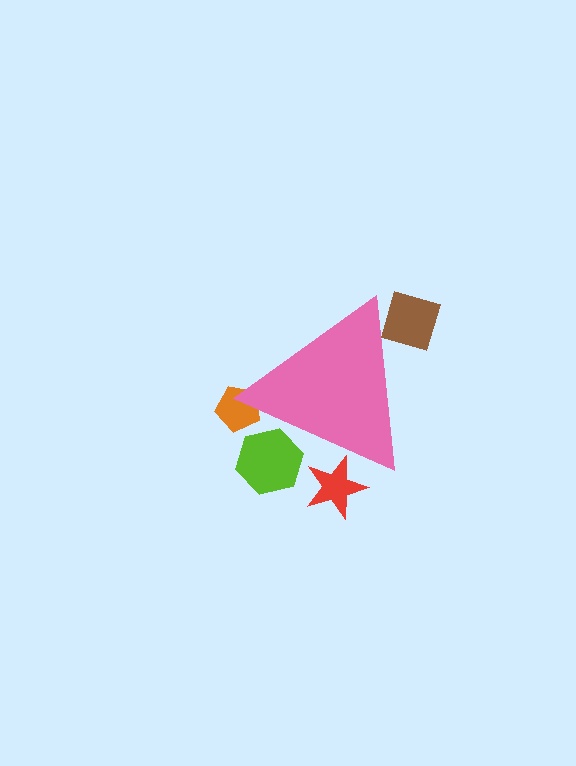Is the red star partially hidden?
Yes, the red star is partially hidden behind the pink triangle.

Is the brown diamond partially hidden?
Yes, the brown diamond is partially hidden behind the pink triangle.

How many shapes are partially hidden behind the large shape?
4 shapes are partially hidden.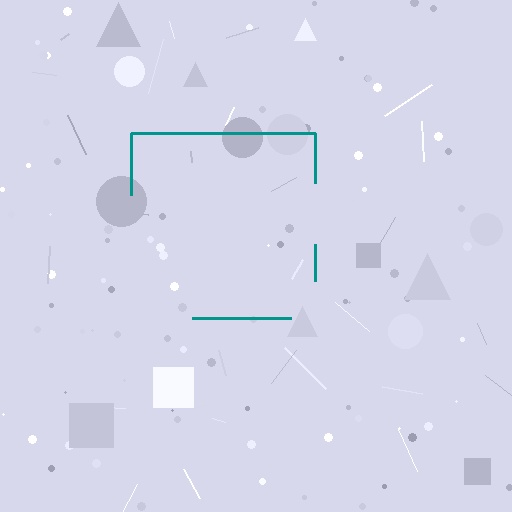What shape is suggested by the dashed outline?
The dashed outline suggests a square.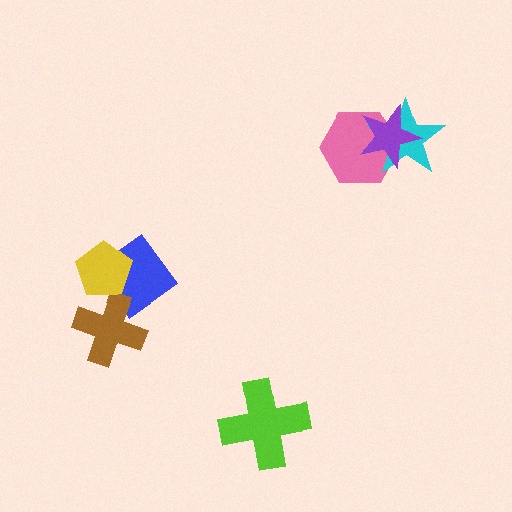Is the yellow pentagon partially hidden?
No, no other shape covers it.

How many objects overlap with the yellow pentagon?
2 objects overlap with the yellow pentagon.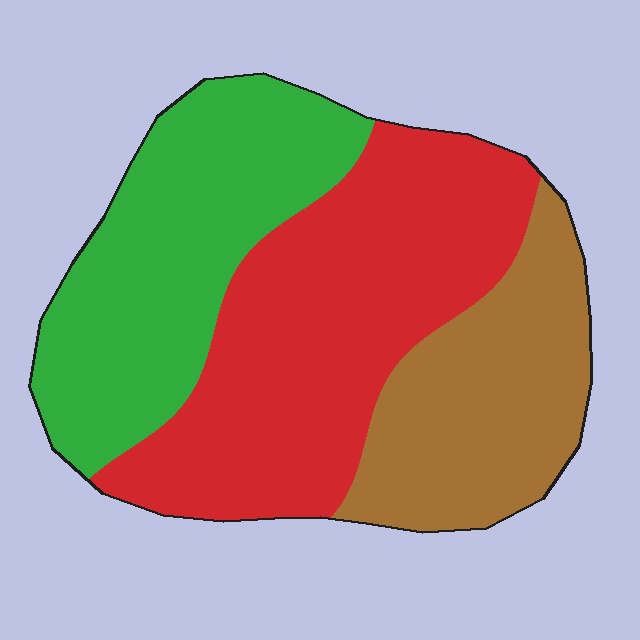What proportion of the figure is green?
Green covers 33% of the figure.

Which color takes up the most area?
Red, at roughly 40%.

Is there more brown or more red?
Red.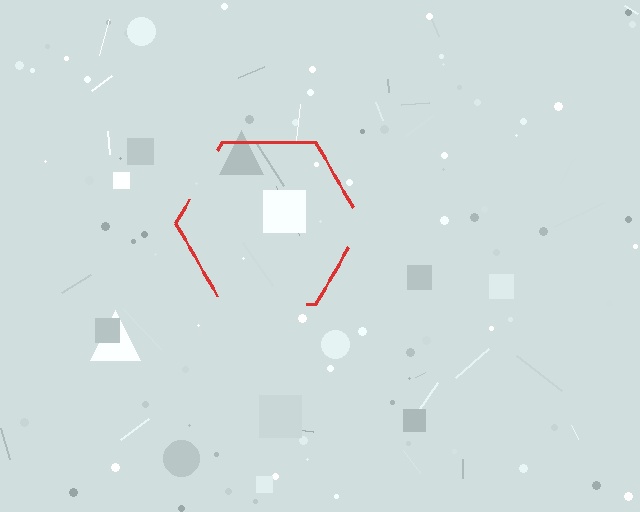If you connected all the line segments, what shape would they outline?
They would outline a hexagon.